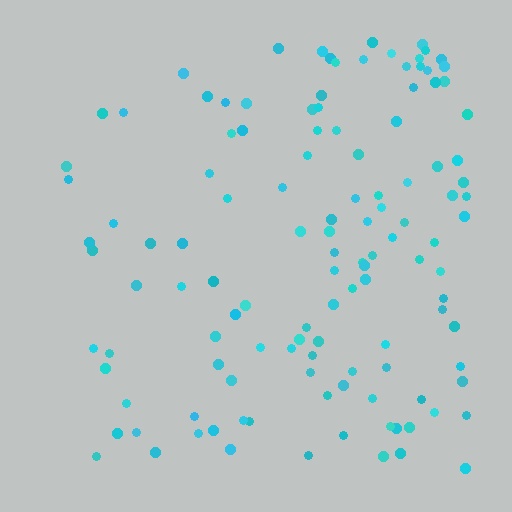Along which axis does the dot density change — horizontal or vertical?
Horizontal.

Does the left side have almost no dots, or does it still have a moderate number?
Still a moderate number, just noticeably fewer than the right.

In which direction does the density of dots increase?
From left to right, with the right side densest.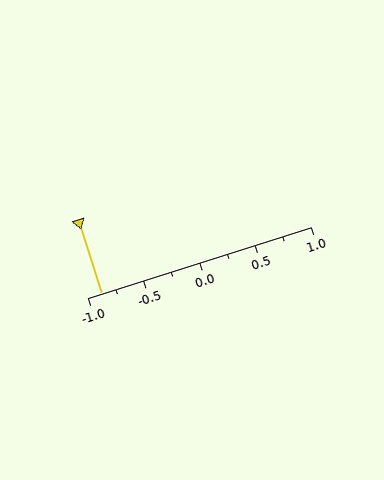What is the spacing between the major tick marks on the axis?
The major ticks are spaced 0.5 apart.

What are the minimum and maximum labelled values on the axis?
The axis runs from -1.0 to 1.0.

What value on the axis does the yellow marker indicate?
The marker indicates approximately -0.88.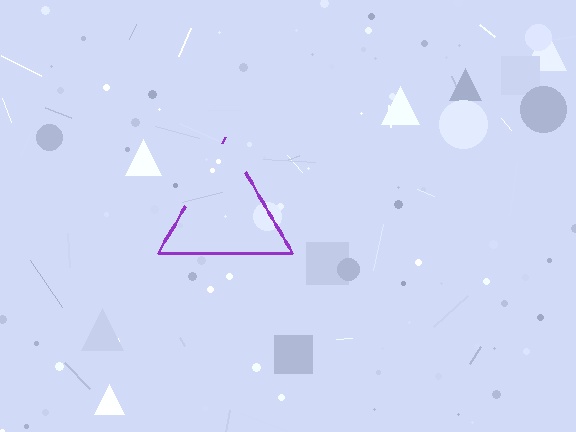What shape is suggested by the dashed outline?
The dashed outline suggests a triangle.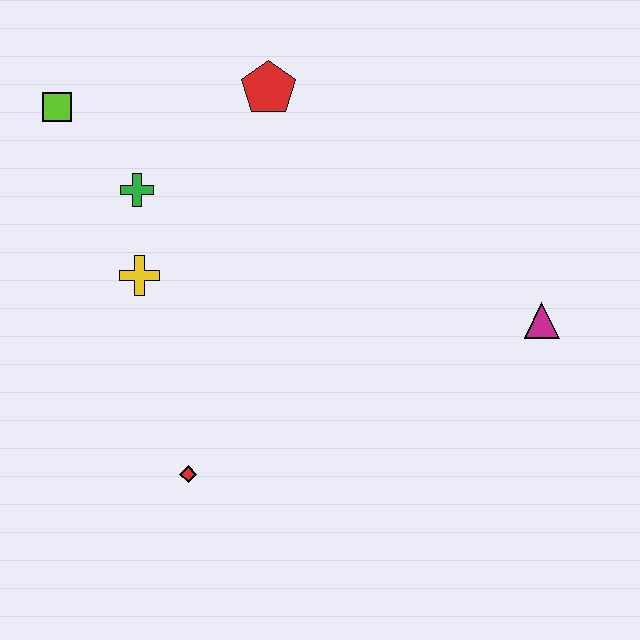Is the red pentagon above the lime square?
Yes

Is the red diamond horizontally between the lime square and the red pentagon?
Yes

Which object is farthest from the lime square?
The magenta triangle is farthest from the lime square.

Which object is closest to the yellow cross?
The green cross is closest to the yellow cross.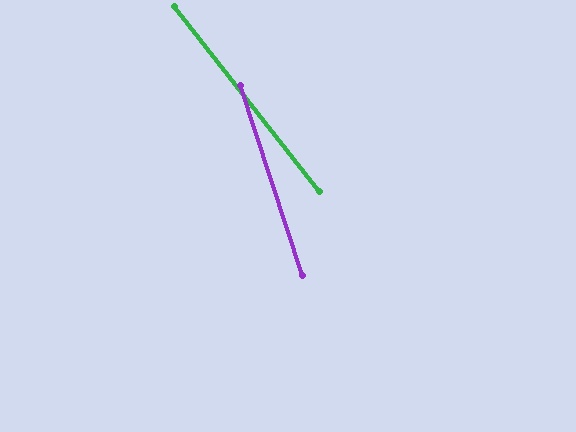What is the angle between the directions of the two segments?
Approximately 20 degrees.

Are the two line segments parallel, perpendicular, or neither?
Neither parallel nor perpendicular — they differ by about 20°.